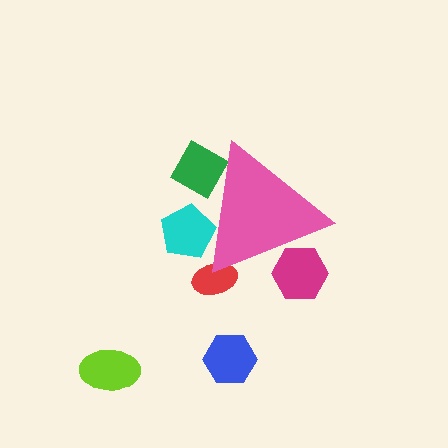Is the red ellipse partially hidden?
Yes, the red ellipse is partially hidden behind the pink triangle.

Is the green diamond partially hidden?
Yes, the green diamond is partially hidden behind the pink triangle.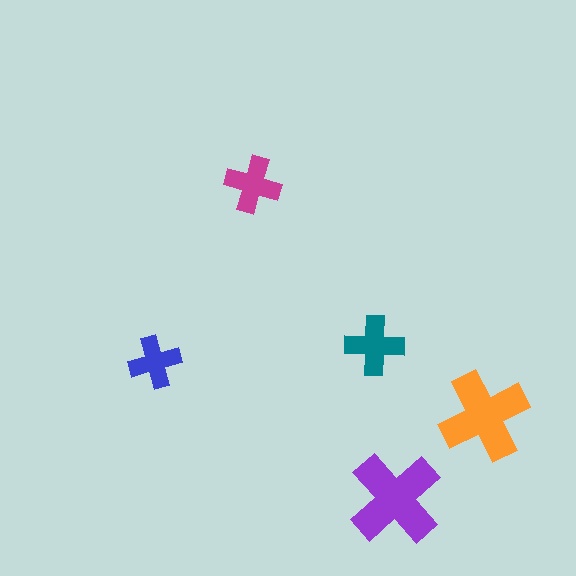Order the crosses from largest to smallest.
the purple one, the orange one, the teal one, the magenta one, the blue one.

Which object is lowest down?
The purple cross is bottommost.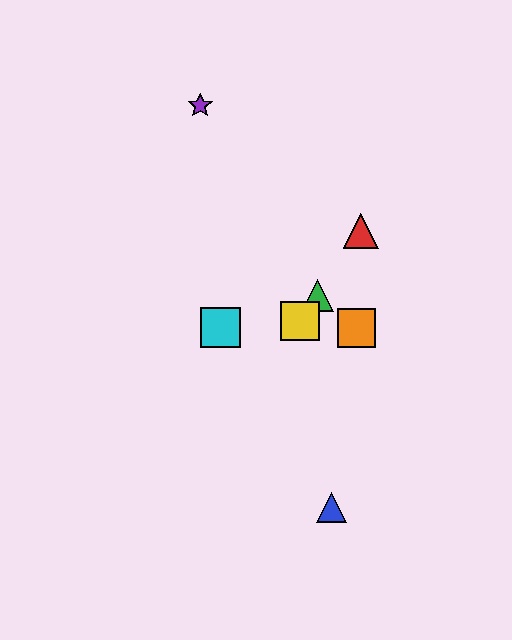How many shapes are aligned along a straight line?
3 shapes (the red triangle, the green triangle, the yellow square) are aligned along a straight line.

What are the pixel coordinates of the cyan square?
The cyan square is at (221, 328).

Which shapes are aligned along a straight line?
The red triangle, the green triangle, the yellow square are aligned along a straight line.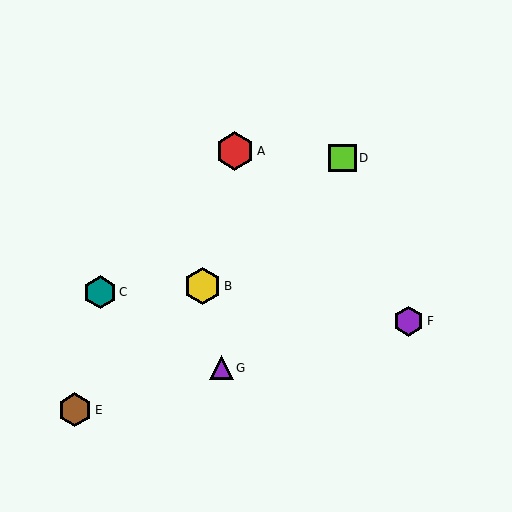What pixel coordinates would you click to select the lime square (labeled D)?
Click at (342, 158) to select the lime square D.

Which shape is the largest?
The red hexagon (labeled A) is the largest.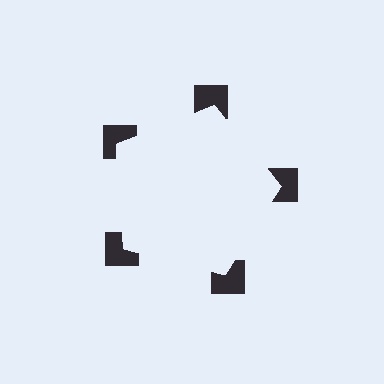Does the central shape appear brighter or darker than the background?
It typically appears slightly brighter than the background, even though no actual brightness change is drawn.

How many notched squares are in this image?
There are 5 — one at each vertex of the illusory pentagon.